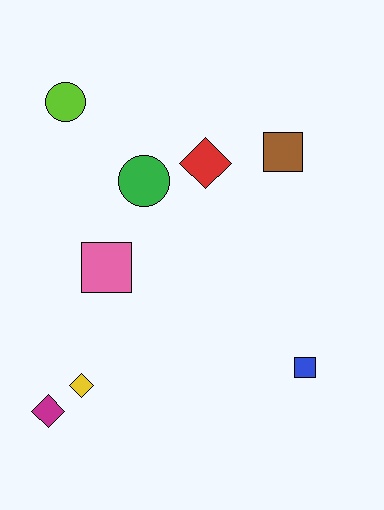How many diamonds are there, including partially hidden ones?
There are 3 diamonds.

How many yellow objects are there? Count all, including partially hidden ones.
There is 1 yellow object.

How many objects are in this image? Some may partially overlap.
There are 8 objects.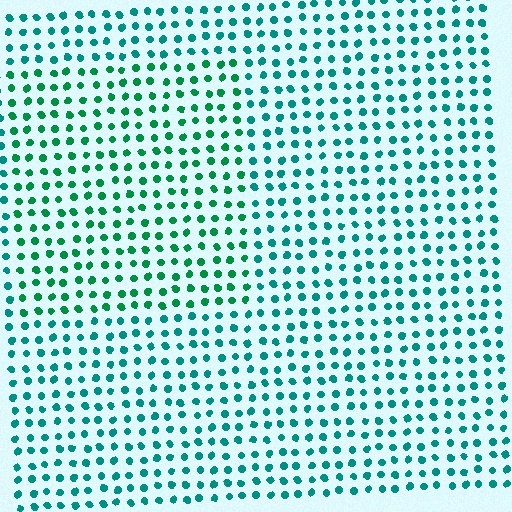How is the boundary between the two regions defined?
The boundary is defined purely by a slight shift in hue (about 27 degrees). Spacing, size, and orientation are identical on both sides.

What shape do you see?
I see a rectangle.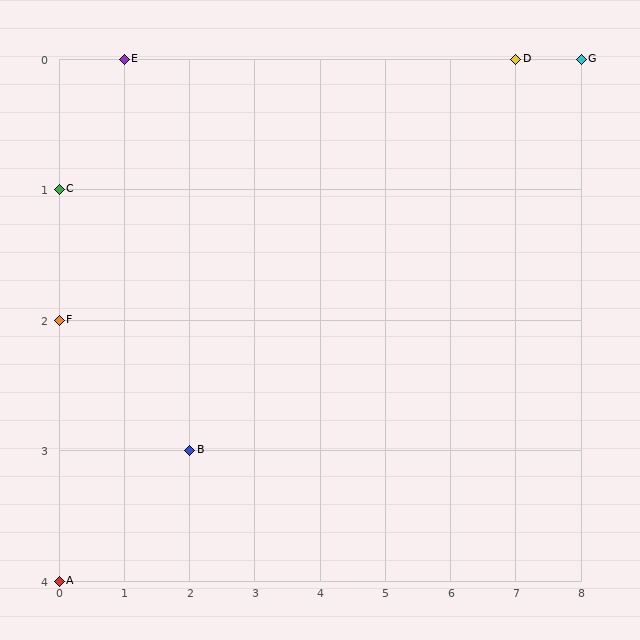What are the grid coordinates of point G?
Point G is at grid coordinates (8, 0).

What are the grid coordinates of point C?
Point C is at grid coordinates (0, 1).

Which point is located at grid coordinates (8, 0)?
Point G is at (8, 0).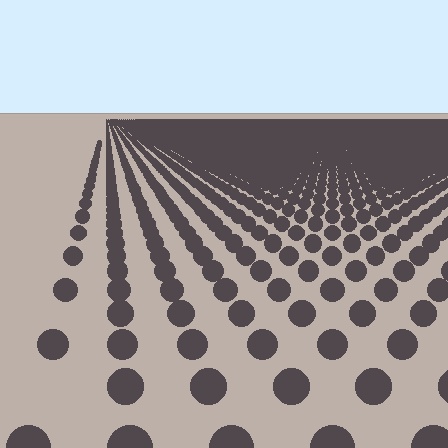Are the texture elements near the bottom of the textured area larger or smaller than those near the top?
Larger. Near the bottom, elements are closer to the viewer and appear at a bigger on-screen size.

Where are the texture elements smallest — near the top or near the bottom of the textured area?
Near the top.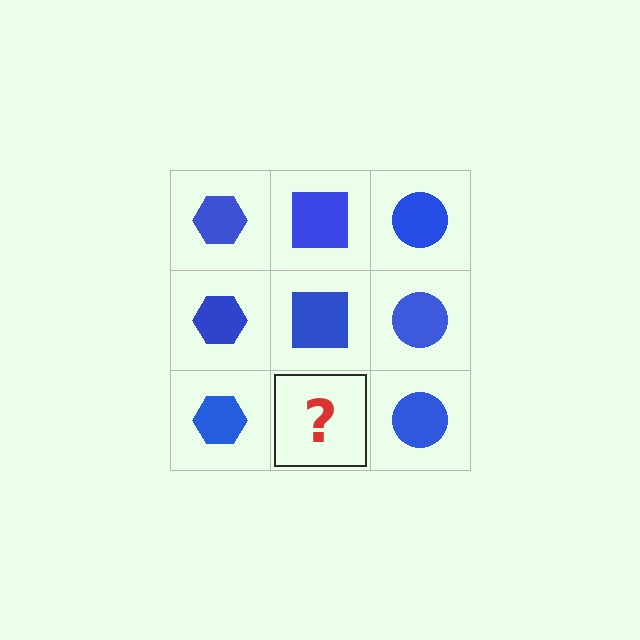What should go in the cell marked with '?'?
The missing cell should contain a blue square.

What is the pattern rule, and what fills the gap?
The rule is that each column has a consistent shape. The gap should be filled with a blue square.